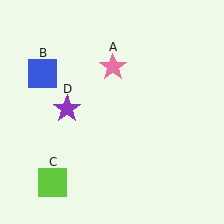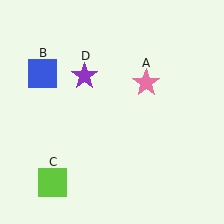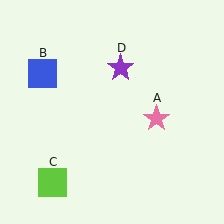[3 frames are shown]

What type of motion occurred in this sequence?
The pink star (object A), purple star (object D) rotated clockwise around the center of the scene.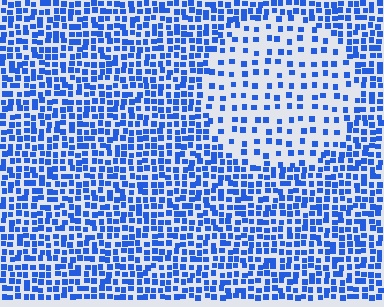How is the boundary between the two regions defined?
The boundary is defined by a change in element density (approximately 2.3x ratio). All elements are the same color, size, and shape.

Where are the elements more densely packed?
The elements are more densely packed outside the circle boundary.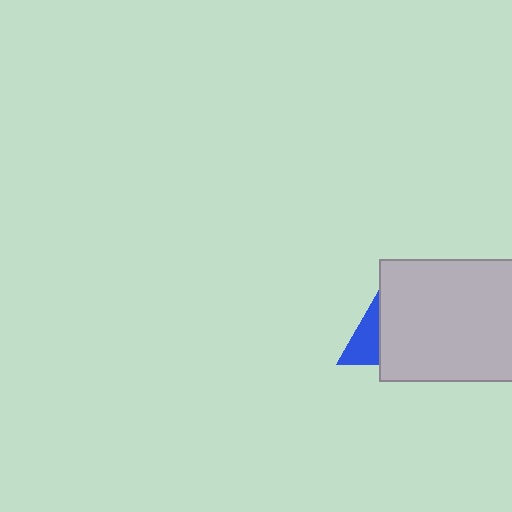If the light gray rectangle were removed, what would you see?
You would see the complete blue triangle.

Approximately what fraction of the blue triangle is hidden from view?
Roughly 58% of the blue triangle is hidden behind the light gray rectangle.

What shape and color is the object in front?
The object in front is a light gray rectangle.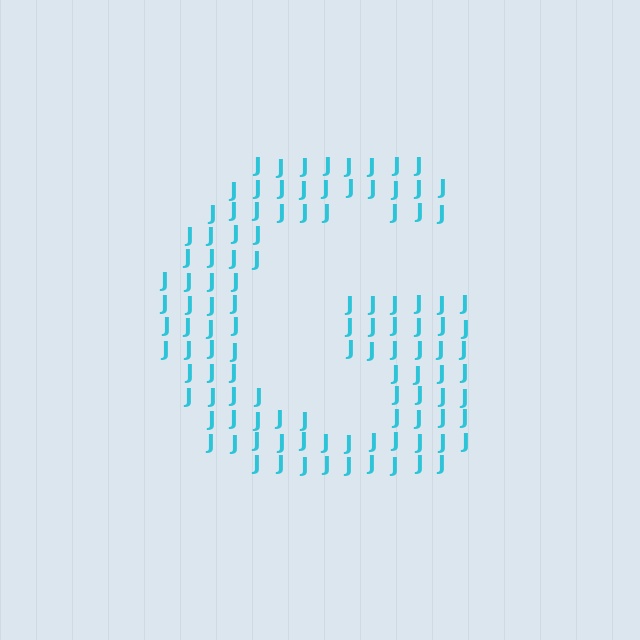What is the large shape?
The large shape is the letter G.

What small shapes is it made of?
It is made of small letter J's.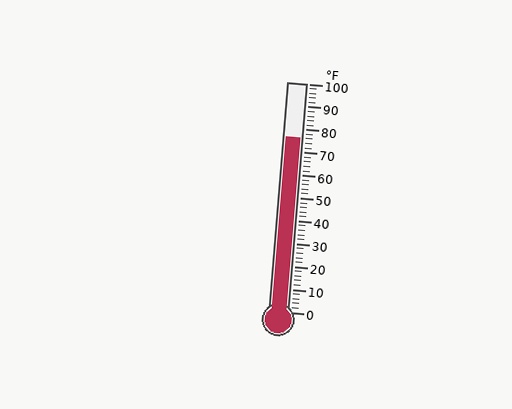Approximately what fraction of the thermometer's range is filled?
The thermometer is filled to approximately 75% of its range.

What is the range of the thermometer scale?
The thermometer scale ranges from 0°F to 100°F.